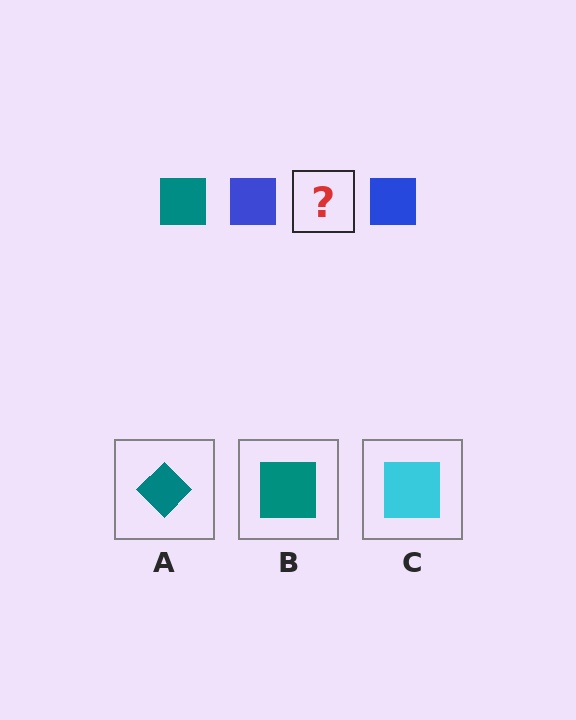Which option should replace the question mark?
Option B.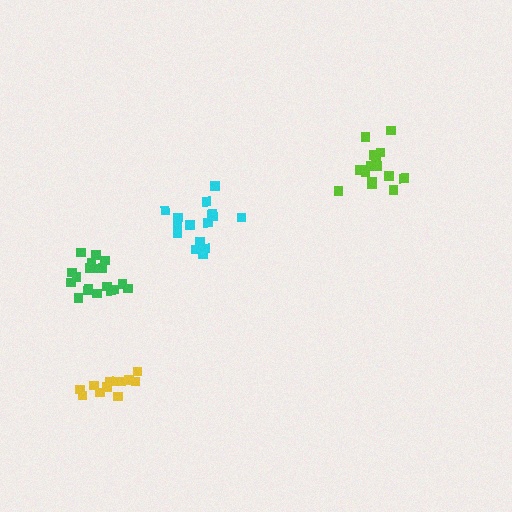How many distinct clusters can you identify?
There are 4 distinct clusters.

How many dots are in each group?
Group 1: 19 dots, Group 2: 13 dots, Group 3: 15 dots, Group 4: 17 dots (64 total).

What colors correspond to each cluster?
The clusters are colored: green, yellow, cyan, lime.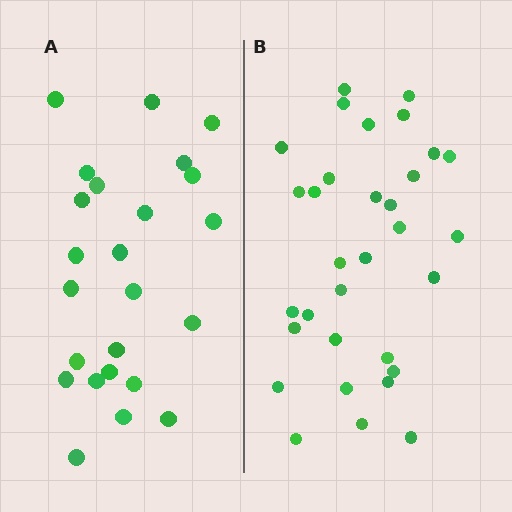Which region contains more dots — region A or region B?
Region B (the right region) has more dots.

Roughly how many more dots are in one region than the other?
Region B has roughly 8 or so more dots than region A.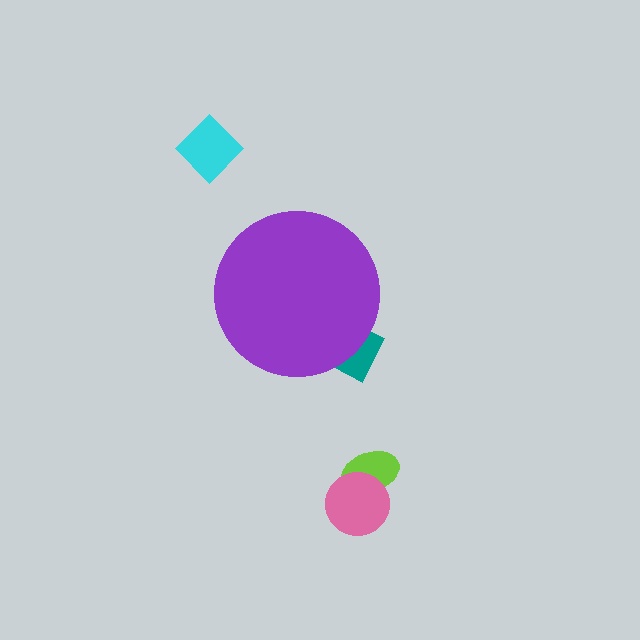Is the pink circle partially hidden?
No, the pink circle is fully visible.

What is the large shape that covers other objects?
A purple circle.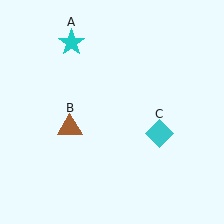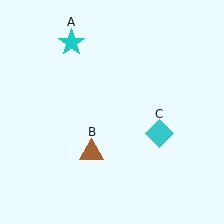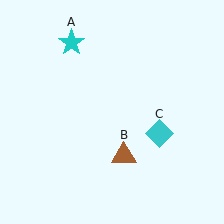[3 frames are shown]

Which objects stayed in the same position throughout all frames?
Cyan star (object A) and cyan diamond (object C) remained stationary.